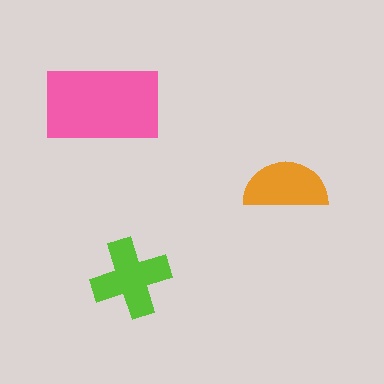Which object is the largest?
The pink rectangle.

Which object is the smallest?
The orange semicircle.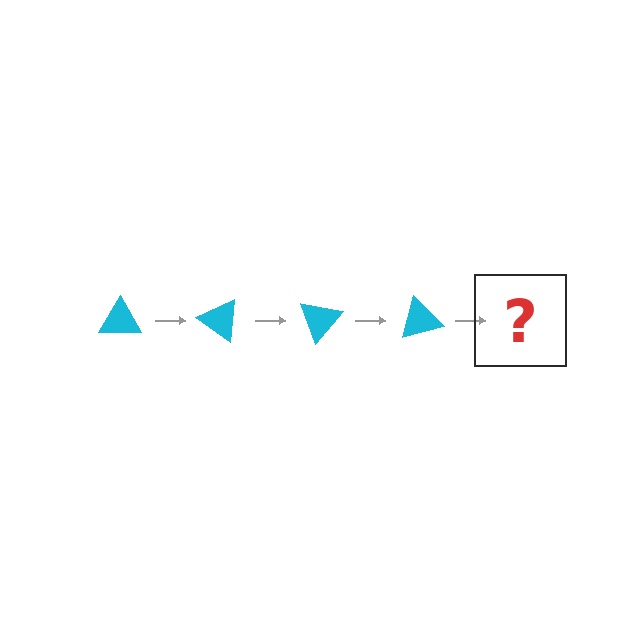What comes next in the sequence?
The next element should be a cyan triangle rotated 140 degrees.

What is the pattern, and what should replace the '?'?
The pattern is that the triangle rotates 35 degrees each step. The '?' should be a cyan triangle rotated 140 degrees.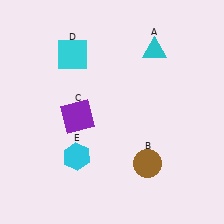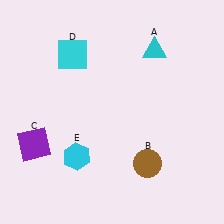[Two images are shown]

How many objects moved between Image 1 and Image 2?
1 object moved between the two images.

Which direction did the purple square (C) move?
The purple square (C) moved left.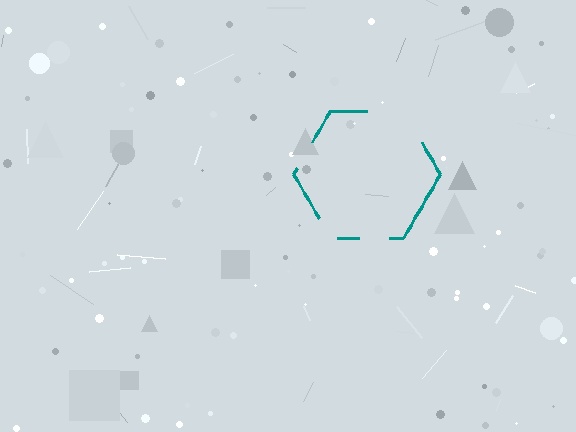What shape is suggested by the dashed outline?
The dashed outline suggests a hexagon.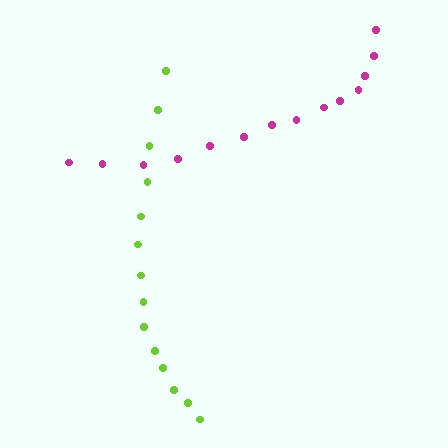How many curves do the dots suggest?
There are 2 distinct paths.